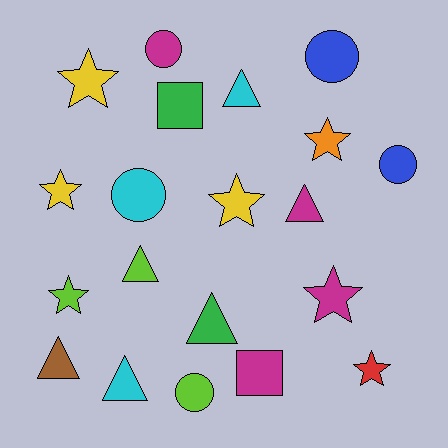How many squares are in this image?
There are 2 squares.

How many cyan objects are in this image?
There are 3 cyan objects.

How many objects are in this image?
There are 20 objects.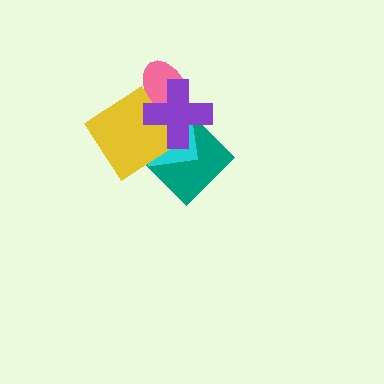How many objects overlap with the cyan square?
4 objects overlap with the cyan square.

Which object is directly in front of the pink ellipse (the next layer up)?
The cyan square is directly in front of the pink ellipse.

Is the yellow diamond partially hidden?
Yes, it is partially covered by another shape.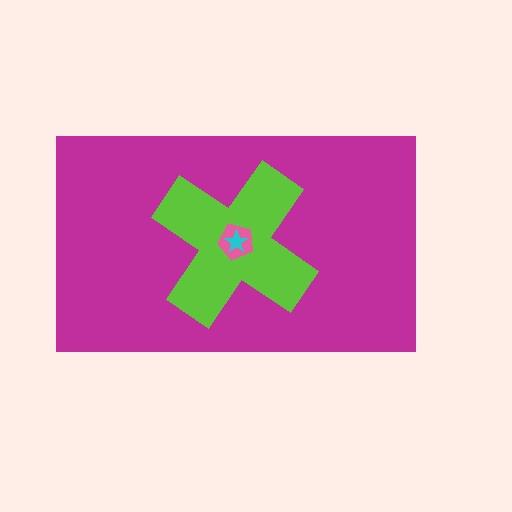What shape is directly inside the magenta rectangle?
The lime cross.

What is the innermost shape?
The cyan star.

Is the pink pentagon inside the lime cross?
Yes.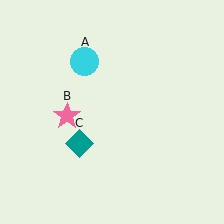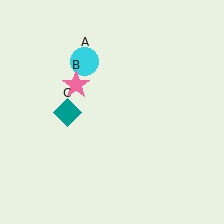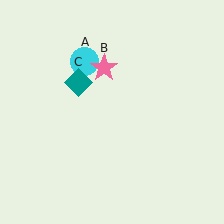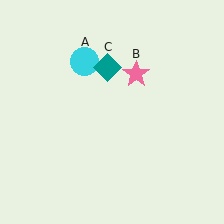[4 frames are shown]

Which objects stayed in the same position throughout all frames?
Cyan circle (object A) remained stationary.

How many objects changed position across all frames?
2 objects changed position: pink star (object B), teal diamond (object C).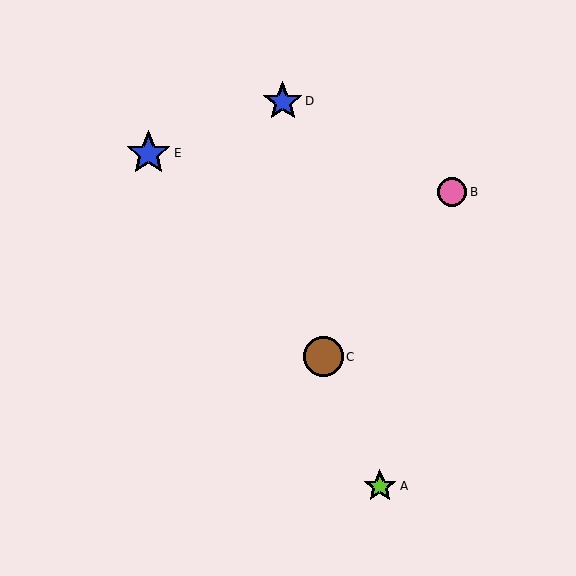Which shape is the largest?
The blue star (labeled E) is the largest.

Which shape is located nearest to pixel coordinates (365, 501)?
The lime star (labeled A) at (380, 486) is nearest to that location.